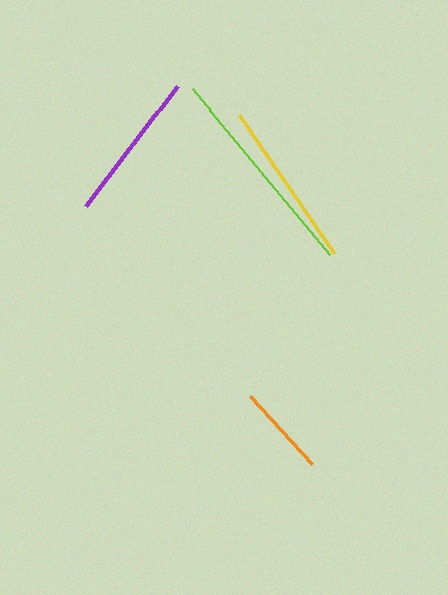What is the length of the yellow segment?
The yellow segment is approximately 168 pixels long.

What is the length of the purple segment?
The purple segment is approximately 151 pixels long.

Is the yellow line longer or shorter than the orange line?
The yellow line is longer than the orange line.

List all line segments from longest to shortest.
From longest to shortest: lime, yellow, purple, orange.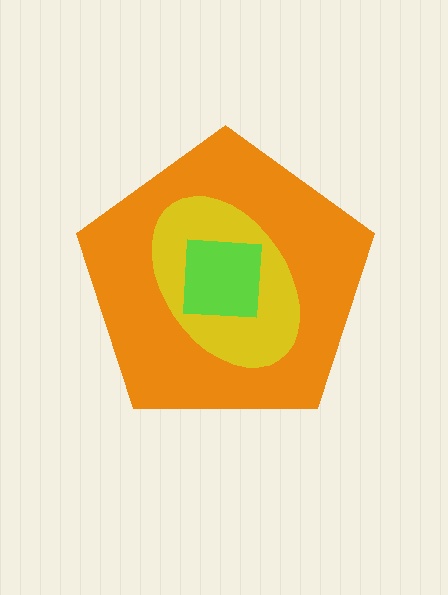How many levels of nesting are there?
3.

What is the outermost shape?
The orange pentagon.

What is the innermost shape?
The lime square.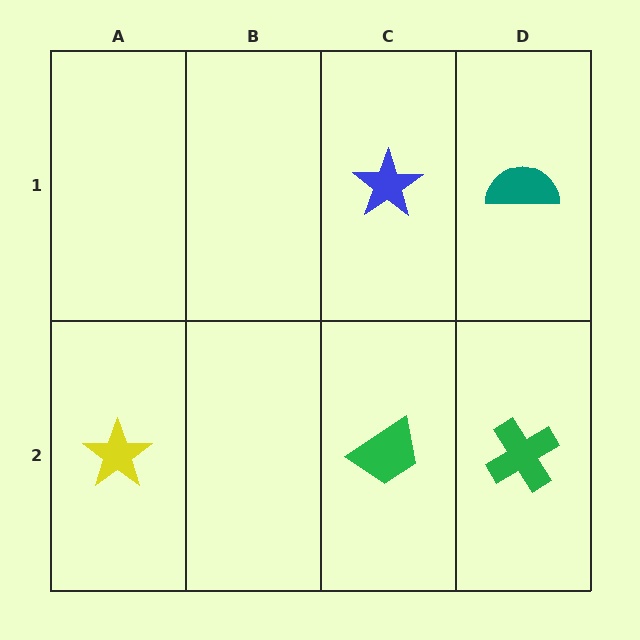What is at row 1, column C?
A blue star.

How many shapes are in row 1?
2 shapes.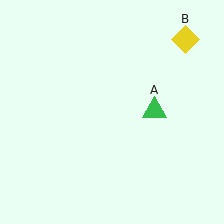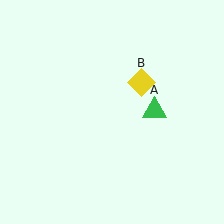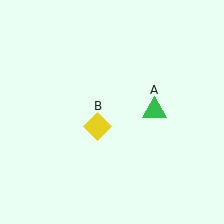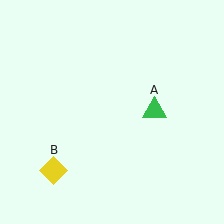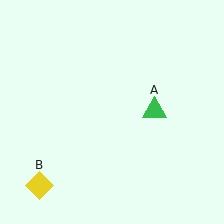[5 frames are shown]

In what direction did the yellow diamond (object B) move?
The yellow diamond (object B) moved down and to the left.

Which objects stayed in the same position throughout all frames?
Green triangle (object A) remained stationary.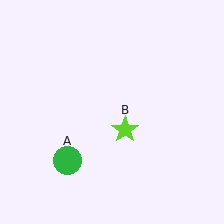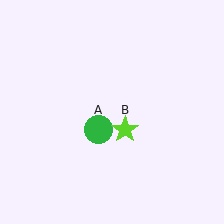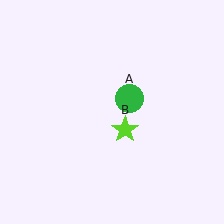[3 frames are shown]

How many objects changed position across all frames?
1 object changed position: green circle (object A).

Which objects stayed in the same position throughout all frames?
Lime star (object B) remained stationary.